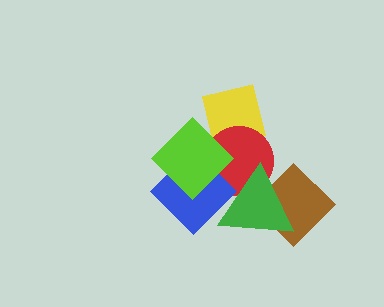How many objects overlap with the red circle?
4 objects overlap with the red circle.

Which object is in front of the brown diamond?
The green triangle is in front of the brown diamond.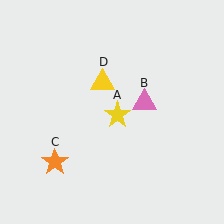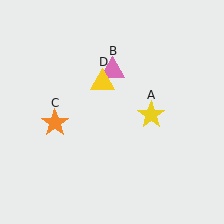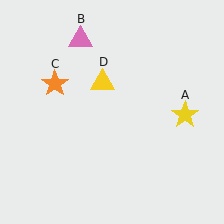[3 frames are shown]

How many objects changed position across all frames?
3 objects changed position: yellow star (object A), pink triangle (object B), orange star (object C).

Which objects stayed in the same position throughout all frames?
Yellow triangle (object D) remained stationary.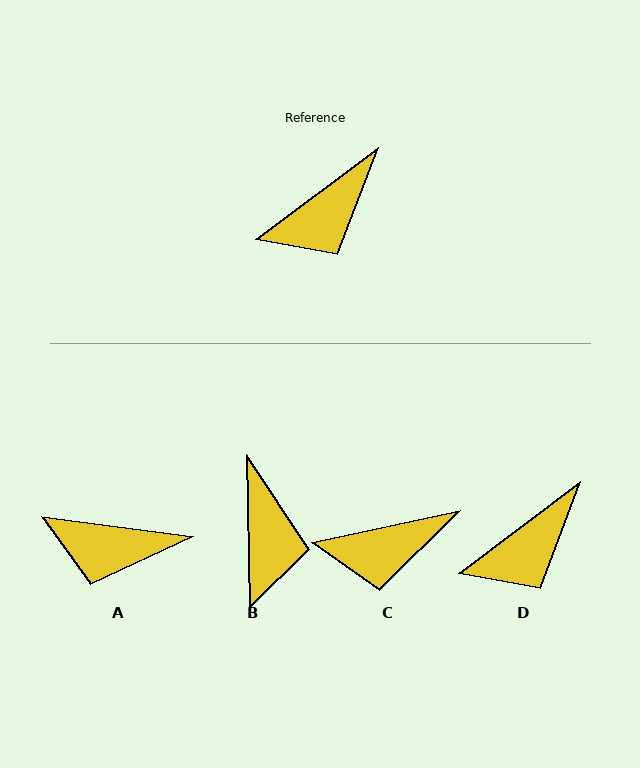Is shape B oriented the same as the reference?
No, it is off by about 54 degrees.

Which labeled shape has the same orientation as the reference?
D.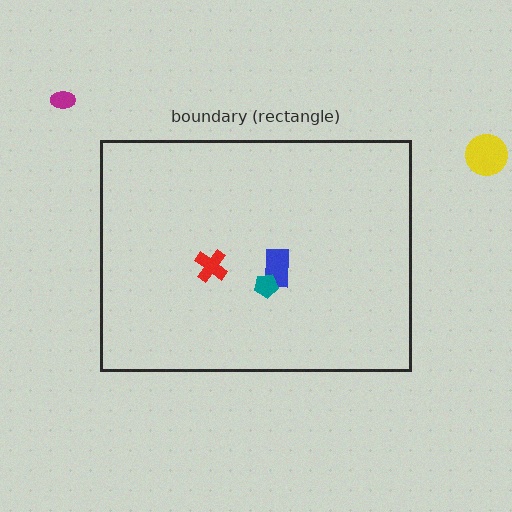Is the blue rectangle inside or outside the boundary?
Inside.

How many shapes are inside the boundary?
3 inside, 2 outside.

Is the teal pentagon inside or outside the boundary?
Inside.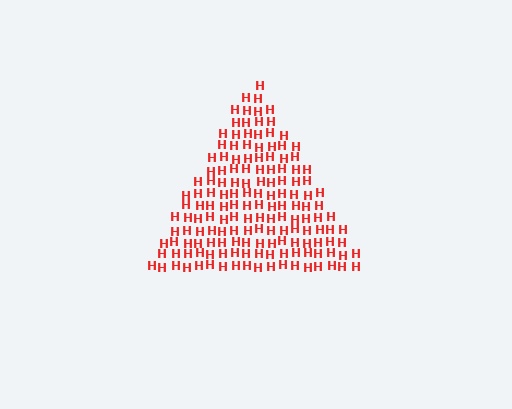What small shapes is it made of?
It is made of small letter H's.